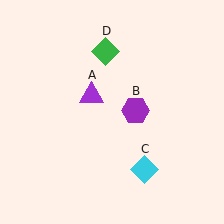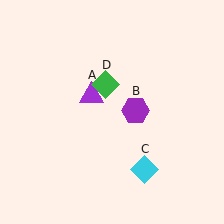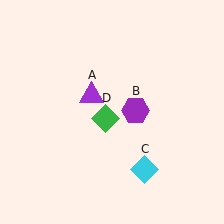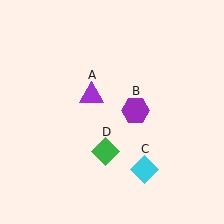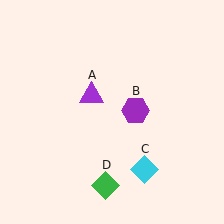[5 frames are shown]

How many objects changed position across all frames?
1 object changed position: green diamond (object D).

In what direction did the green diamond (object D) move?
The green diamond (object D) moved down.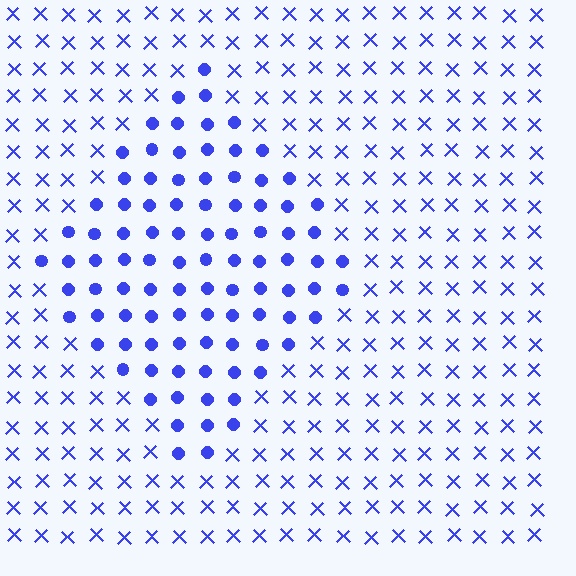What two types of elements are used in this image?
The image uses circles inside the diamond region and X marks outside it.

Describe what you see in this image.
The image is filled with small blue elements arranged in a uniform grid. A diamond-shaped region contains circles, while the surrounding area contains X marks. The boundary is defined purely by the change in element shape.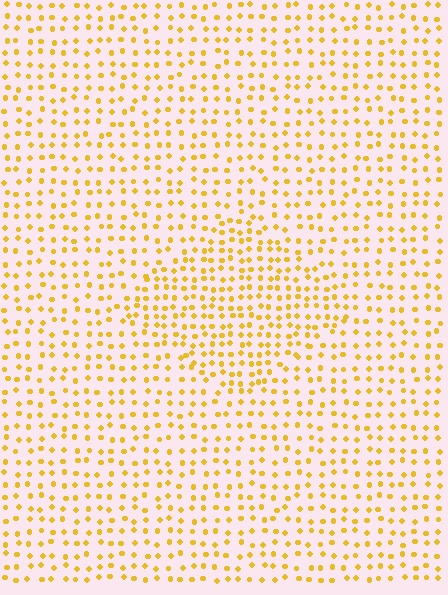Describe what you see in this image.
The image contains small yellow elements arranged at two different densities. A diamond-shaped region is visible where the elements are more densely packed than the surrounding area.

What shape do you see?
I see a diamond.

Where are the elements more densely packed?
The elements are more densely packed inside the diamond boundary.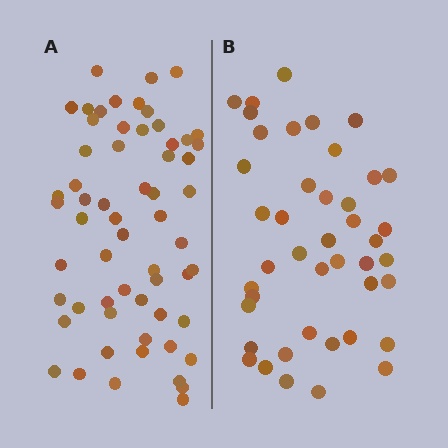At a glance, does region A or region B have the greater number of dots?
Region A (the left region) has more dots.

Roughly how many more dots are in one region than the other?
Region A has approximately 15 more dots than region B.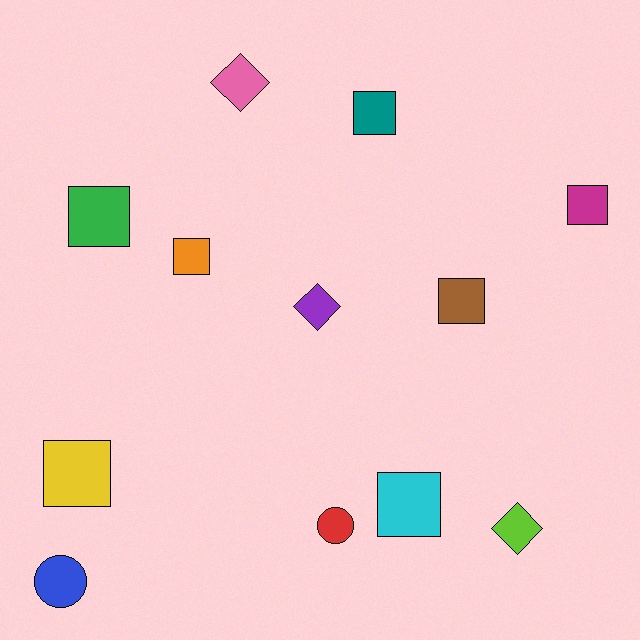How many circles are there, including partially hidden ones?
There are 2 circles.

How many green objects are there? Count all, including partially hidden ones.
There is 1 green object.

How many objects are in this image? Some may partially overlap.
There are 12 objects.